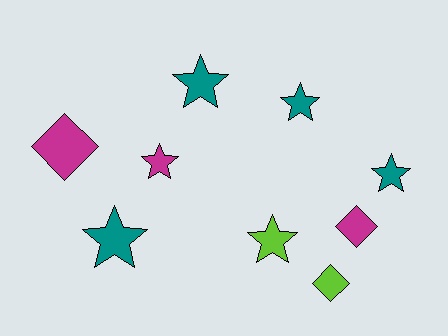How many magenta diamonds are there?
There are 2 magenta diamonds.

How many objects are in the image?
There are 9 objects.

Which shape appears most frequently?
Star, with 6 objects.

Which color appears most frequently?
Teal, with 4 objects.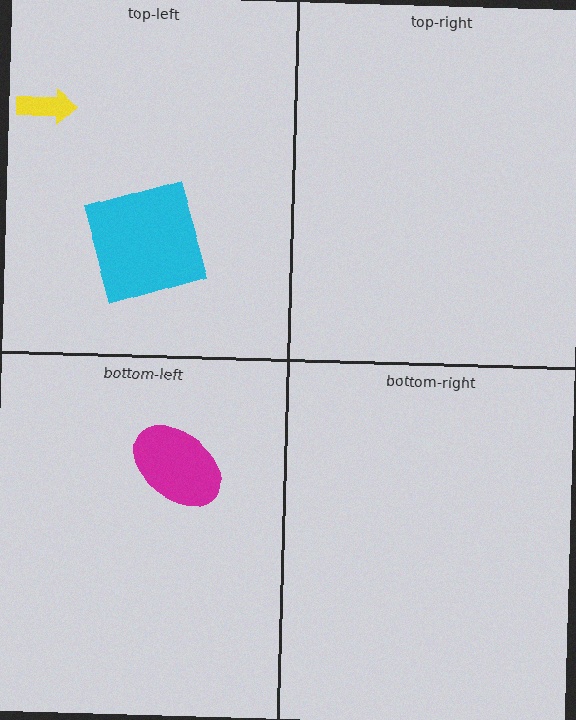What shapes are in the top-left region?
The yellow arrow, the cyan square.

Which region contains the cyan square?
The top-left region.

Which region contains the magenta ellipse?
The bottom-left region.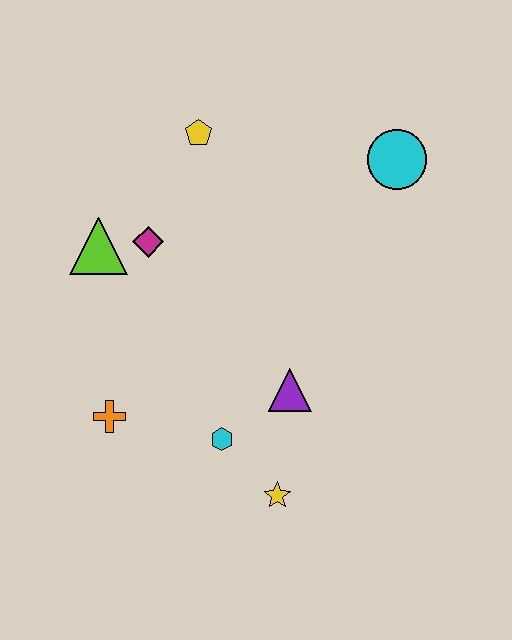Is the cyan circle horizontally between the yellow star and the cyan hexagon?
No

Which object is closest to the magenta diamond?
The lime triangle is closest to the magenta diamond.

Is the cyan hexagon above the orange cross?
No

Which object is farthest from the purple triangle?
The yellow pentagon is farthest from the purple triangle.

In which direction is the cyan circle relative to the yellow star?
The cyan circle is above the yellow star.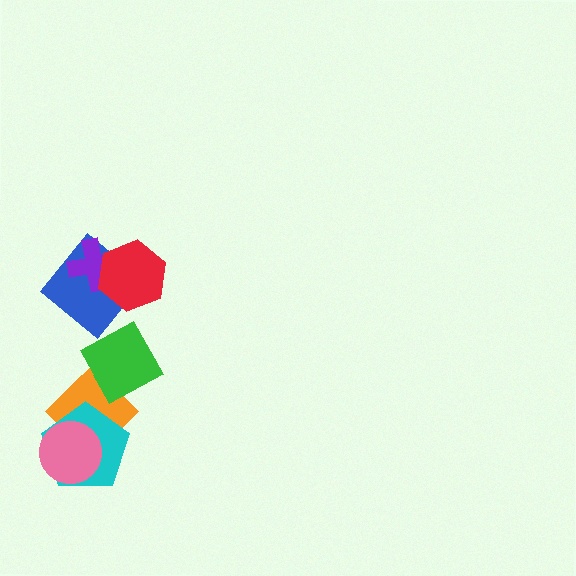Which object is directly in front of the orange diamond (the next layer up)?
The cyan pentagon is directly in front of the orange diamond.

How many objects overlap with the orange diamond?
3 objects overlap with the orange diamond.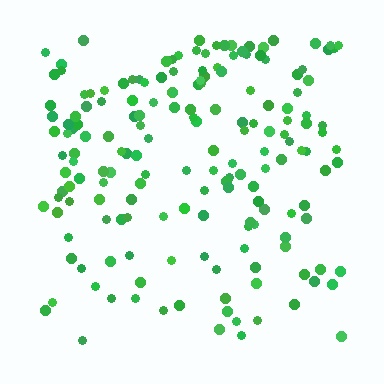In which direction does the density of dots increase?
From bottom to top, with the top side densest.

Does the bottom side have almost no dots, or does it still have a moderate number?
Still a moderate number, just noticeably fewer than the top.